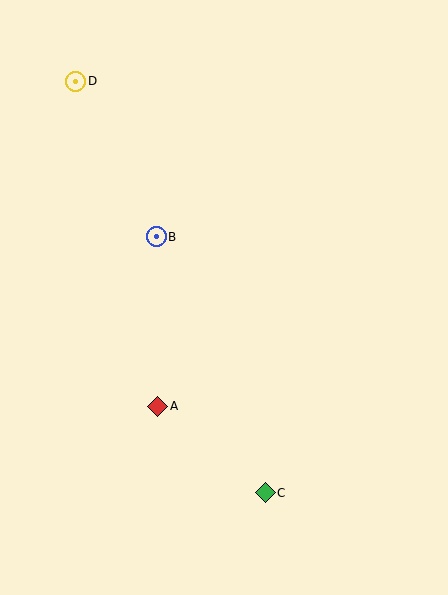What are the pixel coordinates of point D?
Point D is at (76, 81).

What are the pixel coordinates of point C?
Point C is at (265, 493).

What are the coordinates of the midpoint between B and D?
The midpoint between B and D is at (116, 159).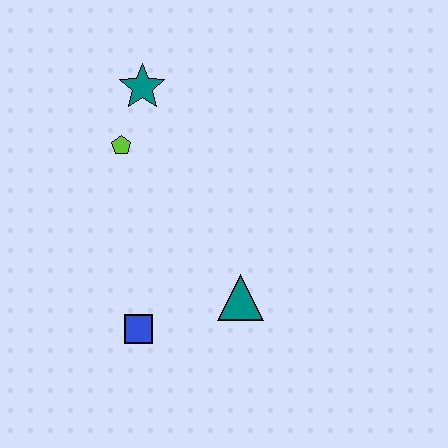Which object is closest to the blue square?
The teal triangle is closest to the blue square.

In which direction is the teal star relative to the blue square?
The teal star is above the blue square.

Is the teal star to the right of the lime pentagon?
Yes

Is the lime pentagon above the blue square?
Yes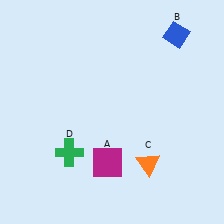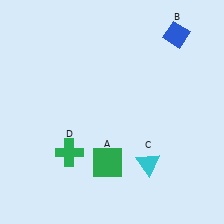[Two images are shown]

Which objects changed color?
A changed from magenta to green. C changed from orange to cyan.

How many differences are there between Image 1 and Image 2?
There are 2 differences between the two images.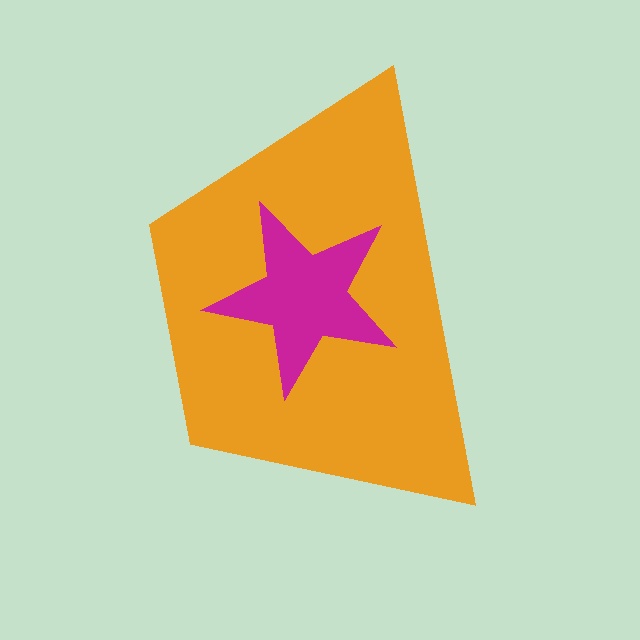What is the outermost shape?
The orange trapezoid.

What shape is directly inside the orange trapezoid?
The magenta star.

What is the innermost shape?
The magenta star.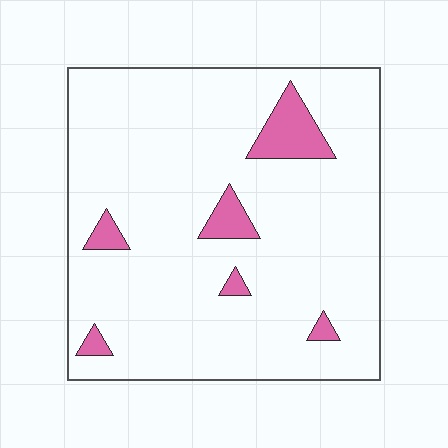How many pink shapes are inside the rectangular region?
6.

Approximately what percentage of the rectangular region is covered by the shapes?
Approximately 10%.